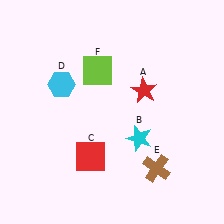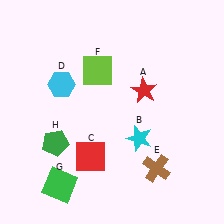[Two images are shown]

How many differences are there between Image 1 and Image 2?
There are 2 differences between the two images.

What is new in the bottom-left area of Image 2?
A green pentagon (H) was added in the bottom-left area of Image 2.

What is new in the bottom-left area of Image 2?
A green square (G) was added in the bottom-left area of Image 2.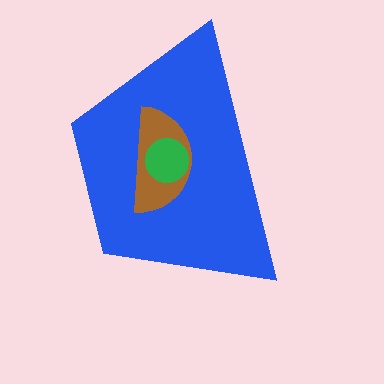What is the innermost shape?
The green circle.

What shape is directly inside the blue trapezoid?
The brown semicircle.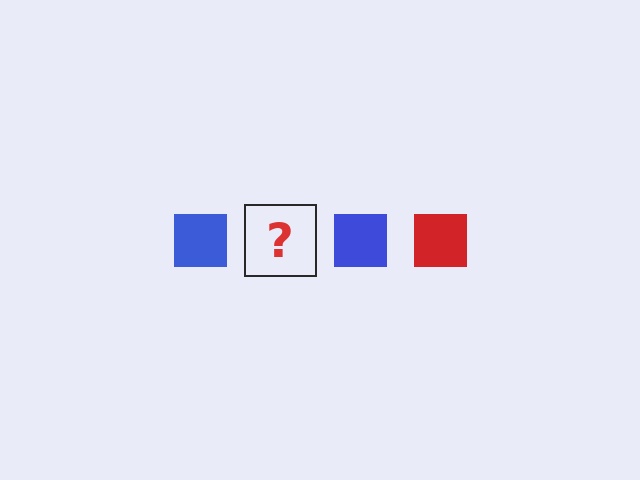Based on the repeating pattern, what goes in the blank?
The blank should be a red square.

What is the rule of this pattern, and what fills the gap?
The rule is that the pattern cycles through blue, red squares. The gap should be filled with a red square.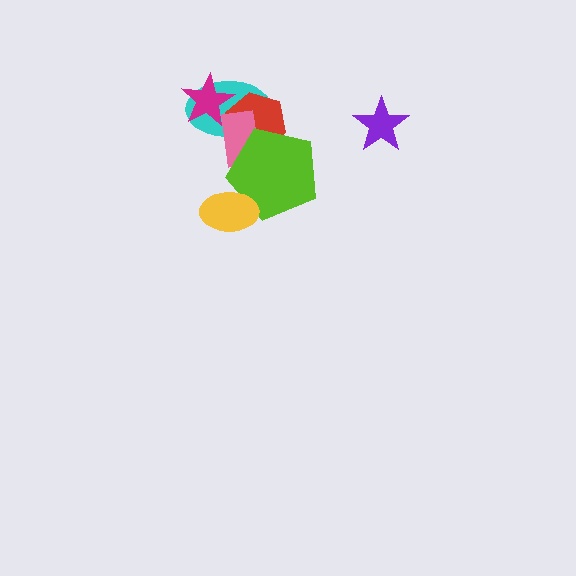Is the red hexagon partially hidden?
Yes, it is partially covered by another shape.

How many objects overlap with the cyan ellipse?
4 objects overlap with the cyan ellipse.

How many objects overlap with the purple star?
0 objects overlap with the purple star.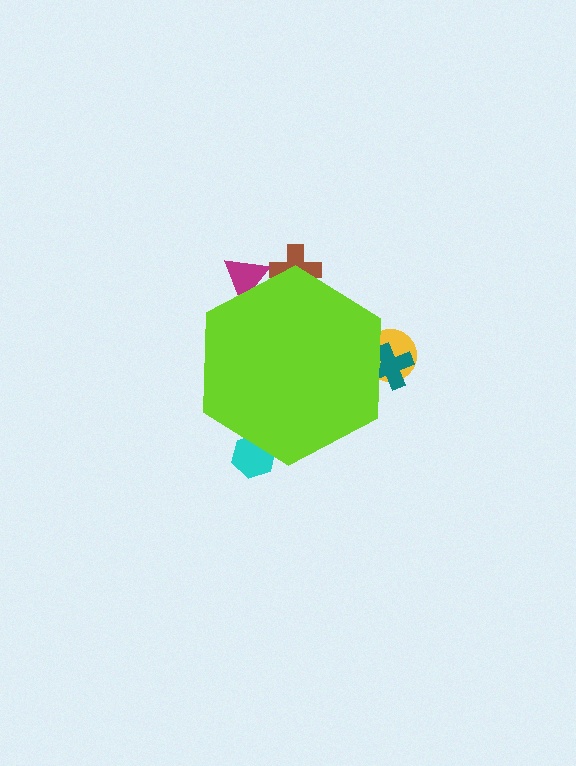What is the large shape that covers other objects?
A lime hexagon.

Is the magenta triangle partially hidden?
Yes, the magenta triangle is partially hidden behind the lime hexagon.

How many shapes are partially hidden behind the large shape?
5 shapes are partially hidden.